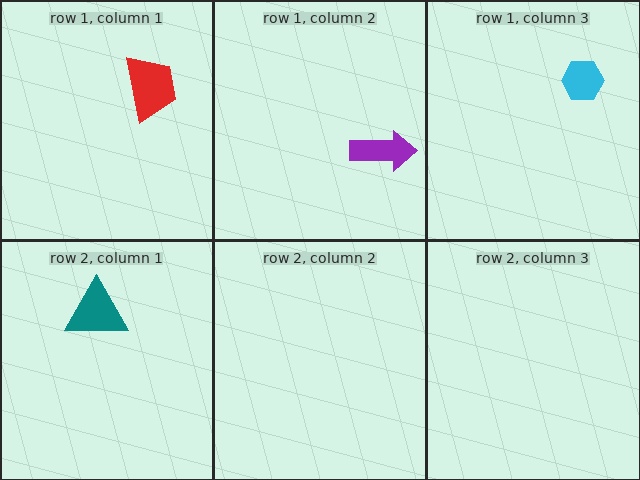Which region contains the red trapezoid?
The row 1, column 1 region.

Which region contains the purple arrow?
The row 1, column 2 region.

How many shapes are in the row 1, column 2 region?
1.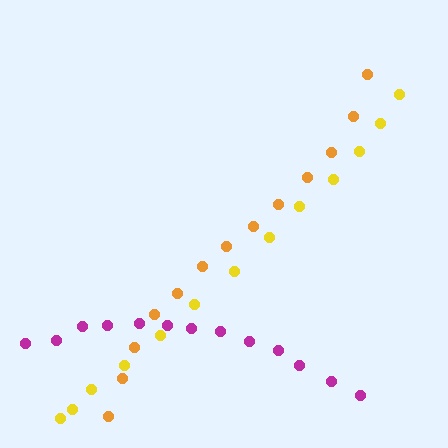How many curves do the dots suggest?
There are 3 distinct paths.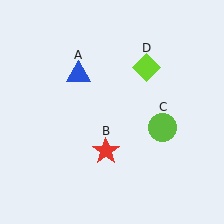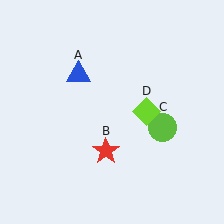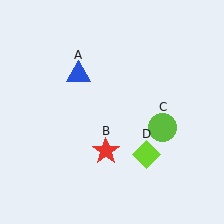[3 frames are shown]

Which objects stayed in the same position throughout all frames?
Blue triangle (object A) and red star (object B) and lime circle (object C) remained stationary.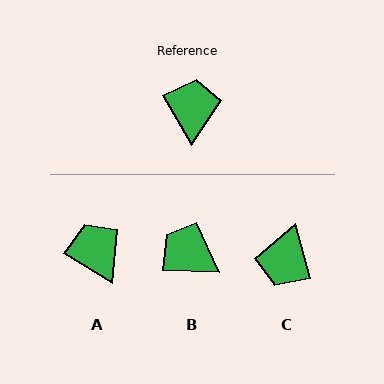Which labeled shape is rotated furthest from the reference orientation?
C, about 165 degrees away.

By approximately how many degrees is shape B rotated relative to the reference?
Approximately 59 degrees counter-clockwise.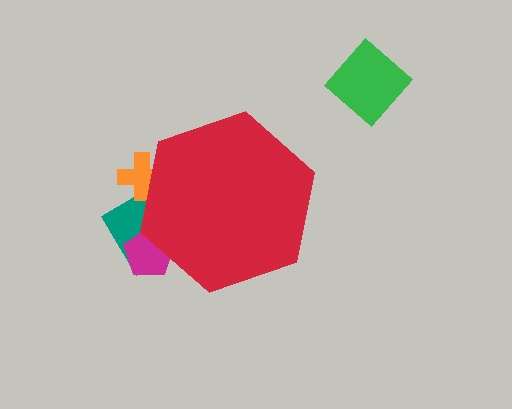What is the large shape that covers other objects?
A red hexagon.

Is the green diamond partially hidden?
No, the green diamond is fully visible.